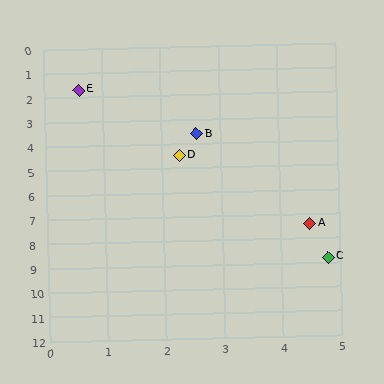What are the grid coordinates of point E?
Point E is at approximately (0.6, 1.7).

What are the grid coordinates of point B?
Point B is at approximately (2.6, 3.6).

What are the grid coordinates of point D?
Point D is at approximately (2.3, 4.5).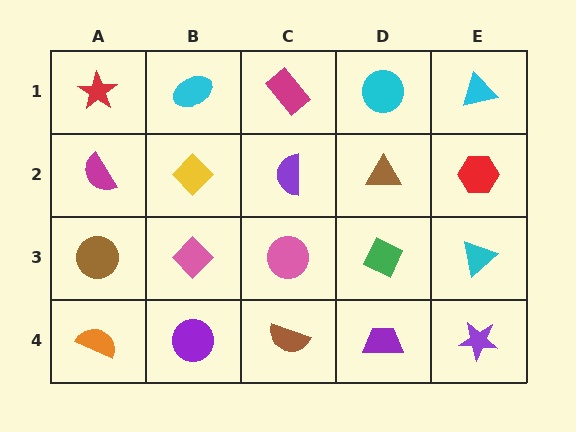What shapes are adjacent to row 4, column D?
A green diamond (row 3, column D), a brown semicircle (row 4, column C), a purple star (row 4, column E).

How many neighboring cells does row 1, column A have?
2.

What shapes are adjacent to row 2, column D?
A cyan circle (row 1, column D), a green diamond (row 3, column D), a purple semicircle (row 2, column C), a red hexagon (row 2, column E).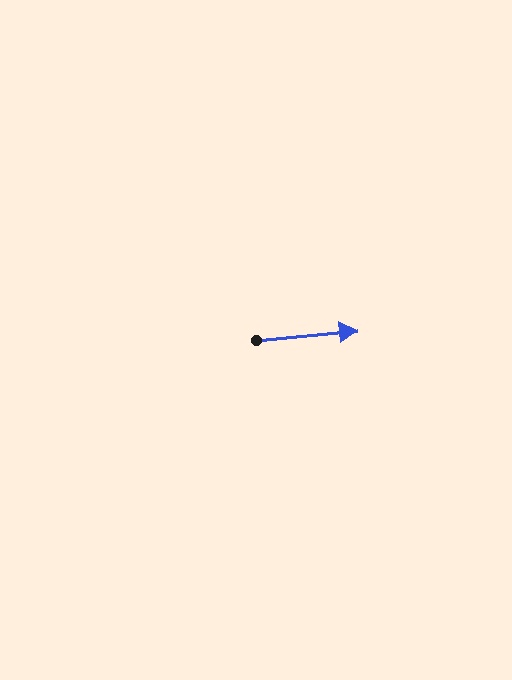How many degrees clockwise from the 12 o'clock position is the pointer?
Approximately 85 degrees.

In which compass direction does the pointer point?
East.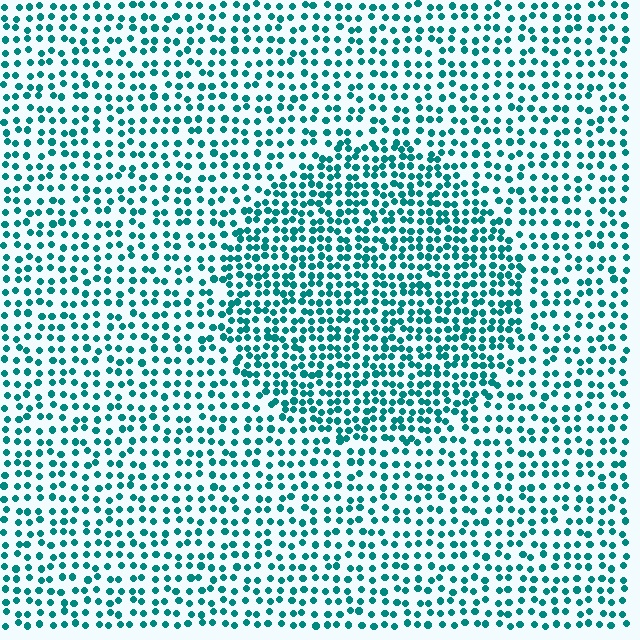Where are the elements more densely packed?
The elements are more densely packed inside the circle boundary.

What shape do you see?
I see a circle.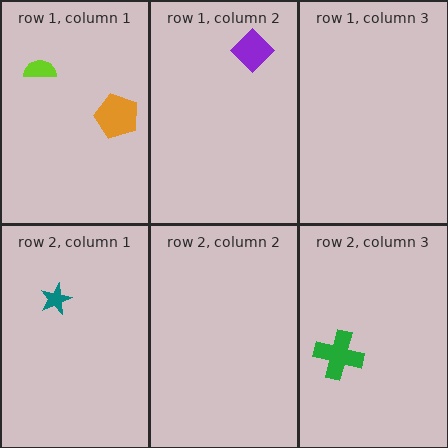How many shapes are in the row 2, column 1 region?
1.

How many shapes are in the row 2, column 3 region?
1.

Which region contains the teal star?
The row 2, column 1 region.